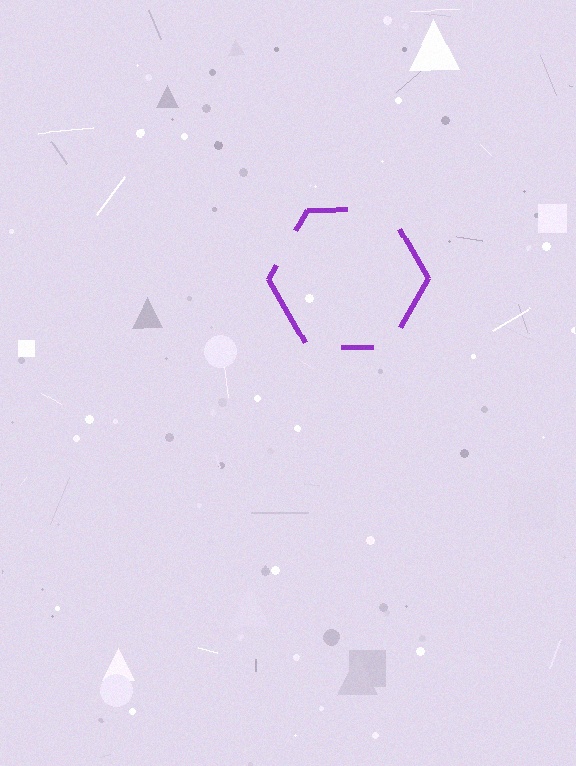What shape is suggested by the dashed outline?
The dashed outline suggests a hexagon.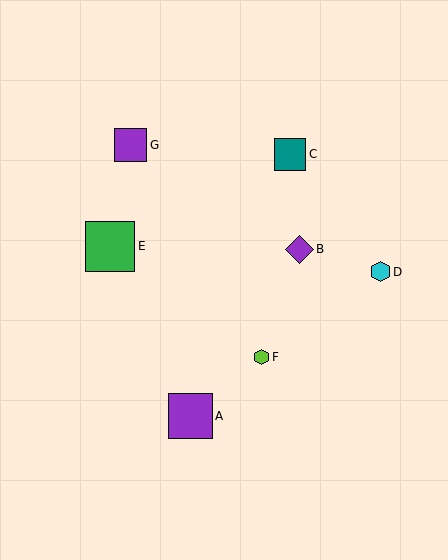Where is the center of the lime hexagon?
The center of the lime hexagon is at (261, 357).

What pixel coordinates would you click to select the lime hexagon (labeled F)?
Click at (261, 357) to select the lime hexagon F.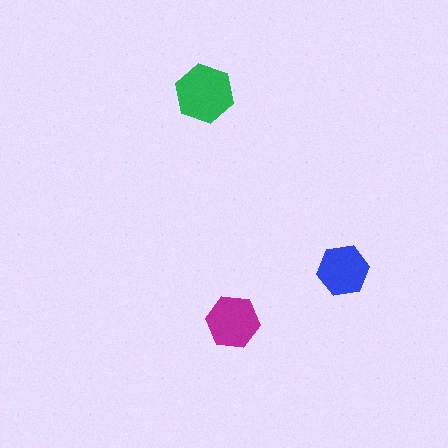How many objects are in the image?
There are 3 objects in the image.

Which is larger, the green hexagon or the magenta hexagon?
The green one.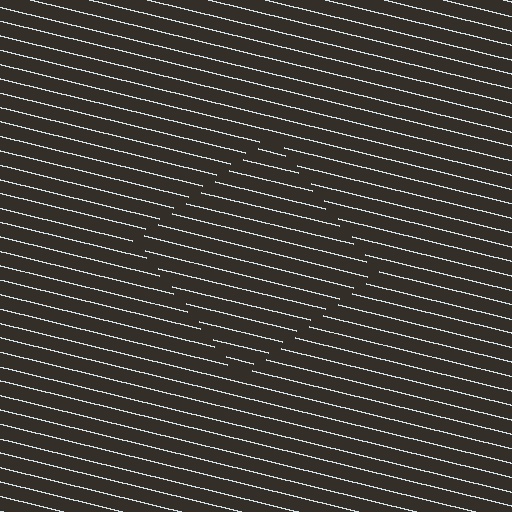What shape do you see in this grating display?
An illusory square. The interior of the shape contains the same grating, shifted by half a period — the contour is defined by the phase discontinuity where line-ends from the inner and outer gratings abut.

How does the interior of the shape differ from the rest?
The interior of the shape contains the same grating, shifted by half a period — the contour is defined by the phase discontinuity where line-ends from the inner and outer gratings abut.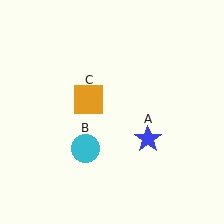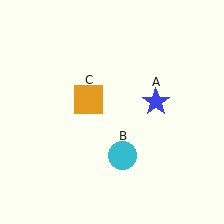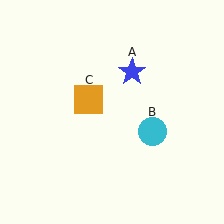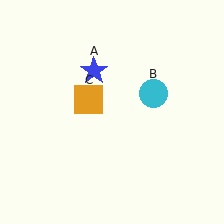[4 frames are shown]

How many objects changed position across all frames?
2 objects changed position: blue star (object A), cyan circle (object B).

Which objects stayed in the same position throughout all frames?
Orange square (object C) remained stationary.